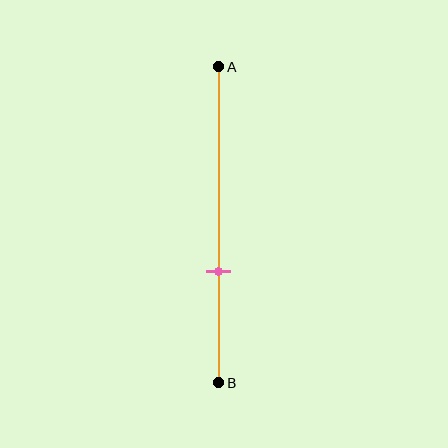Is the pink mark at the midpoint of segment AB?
No, the mark is at about 65% from A, not at the 50% midpoint.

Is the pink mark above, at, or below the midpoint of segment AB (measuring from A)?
The pink mark is below the midpoint of segment AB.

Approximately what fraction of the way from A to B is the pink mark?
The pink mark is approximately 65% of the way from A to B.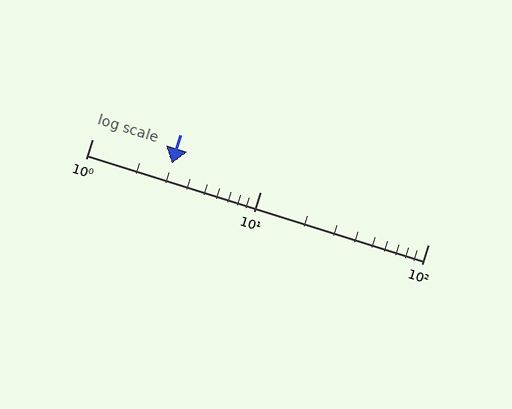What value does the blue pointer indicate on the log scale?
The pointer indicates approximately 3.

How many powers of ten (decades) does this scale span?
The scale spans 2 decades, from 1 to 100.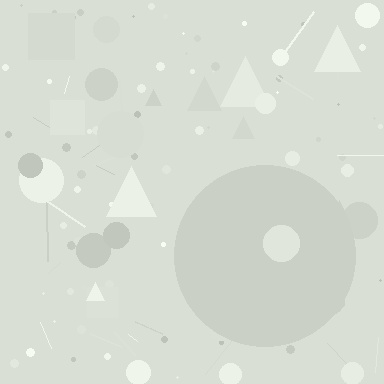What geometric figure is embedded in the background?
A circle is embedded in the background.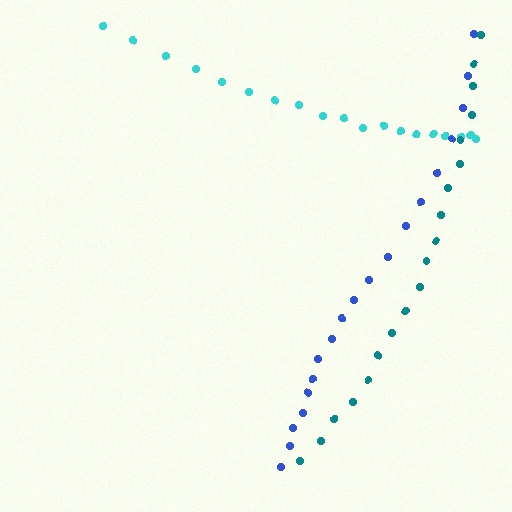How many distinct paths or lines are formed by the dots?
There are 3 distinct paths.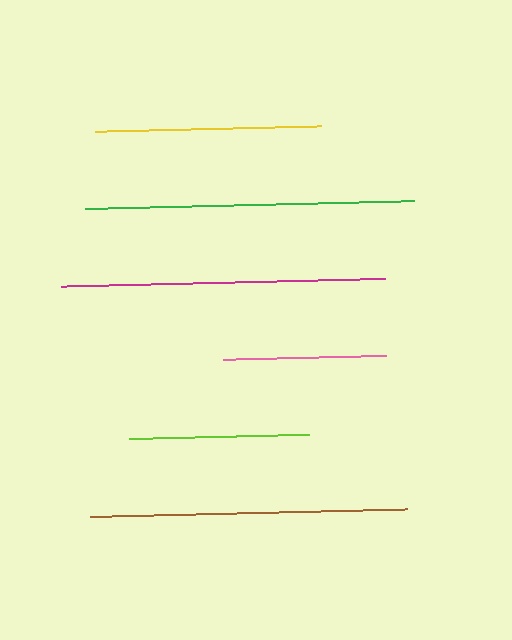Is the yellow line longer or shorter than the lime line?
The yellow line is longer than the lime line.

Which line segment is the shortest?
The pink line is the shortest at approximately 163 pixels.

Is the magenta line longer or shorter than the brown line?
The magenta line is longer than the brown line.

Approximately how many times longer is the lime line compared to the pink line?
The lime line is approximately 1.1 times the length of the pink line.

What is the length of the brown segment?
The brown segment is approximately 316 pixels long.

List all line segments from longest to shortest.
From longest to shortest: green, magenta, brown, yellow, lime, pink.